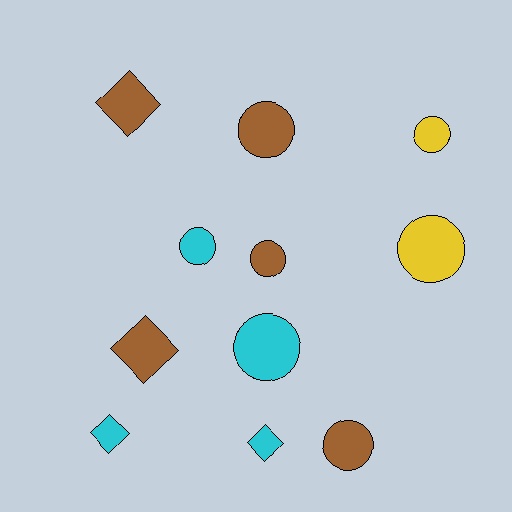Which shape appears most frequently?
Circle, with 7 objects.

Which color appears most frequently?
Brown, with 5 objects.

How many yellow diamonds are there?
There are no yellow diamonds.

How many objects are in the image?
There are 11 objects.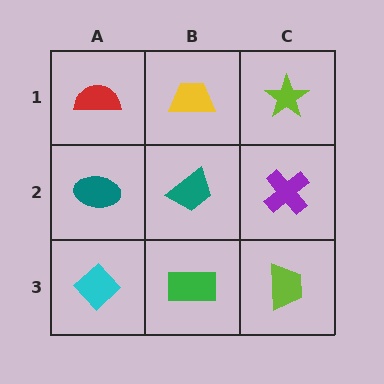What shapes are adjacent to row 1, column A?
A teal ellipse (row 2, column A), a yellow trapezoid (row 1, column B).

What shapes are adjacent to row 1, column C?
A purple cross (row 2, column C), a yellow trapezoid (row 1, column B).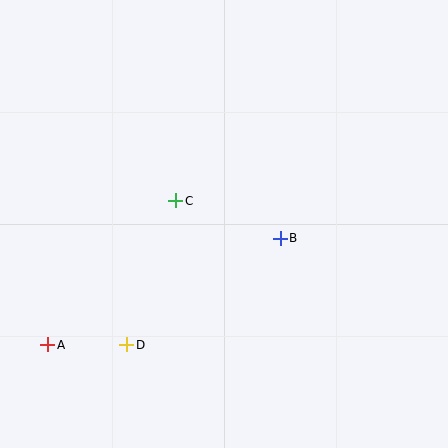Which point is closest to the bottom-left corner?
Point A is closest to the bottom-left corner.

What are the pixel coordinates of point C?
Point C is at (176, 201).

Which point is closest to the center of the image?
Point C at (176, 201) is closest to the center.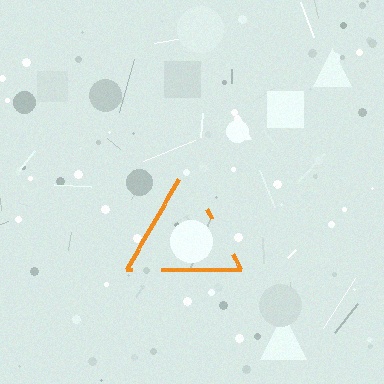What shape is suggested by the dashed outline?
The dashed outline suggests a triangle.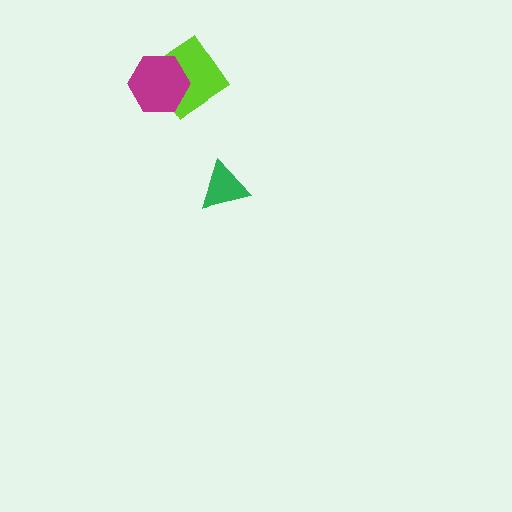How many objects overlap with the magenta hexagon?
1 object overlaps with the magenta hexagon.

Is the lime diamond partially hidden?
Yes, it is partially covered by another shape.